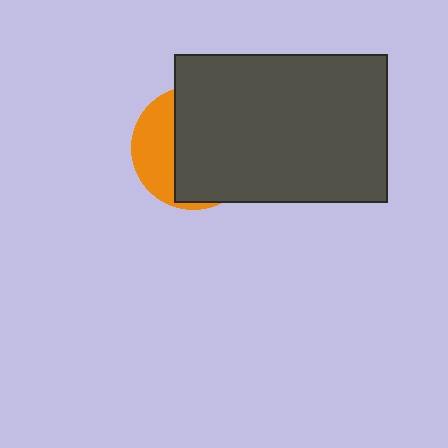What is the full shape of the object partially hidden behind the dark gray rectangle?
The partially hidden object is an orange circle.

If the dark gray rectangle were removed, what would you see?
You would see the complete orange circle.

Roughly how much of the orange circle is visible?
A small part of it is visible (roughly 32%).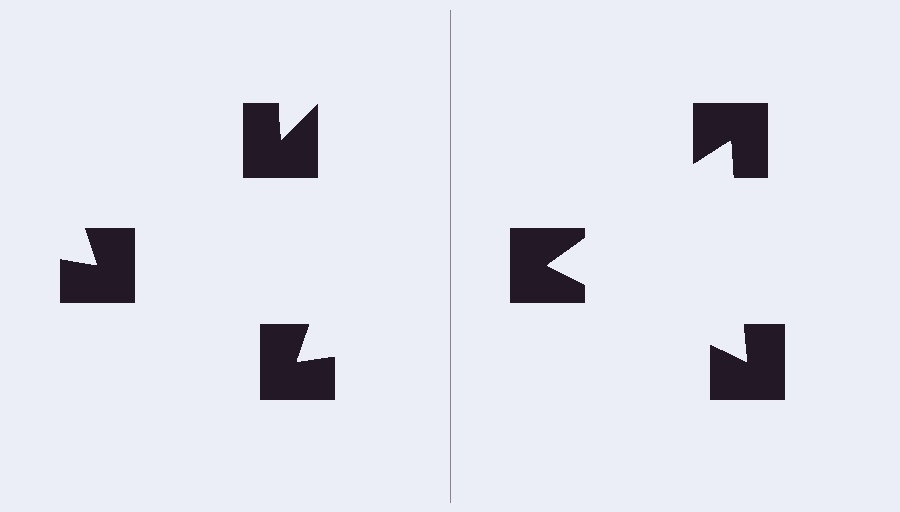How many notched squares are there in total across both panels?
6 — 3 on each side.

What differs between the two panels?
The notched squares are positioned identically on both sides; only the wedge orientations differ. On the right they align to a triangle; on the left they are misaligned.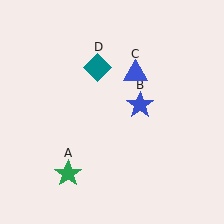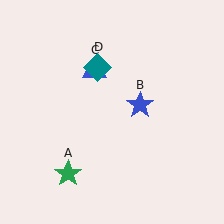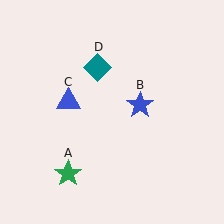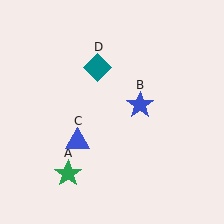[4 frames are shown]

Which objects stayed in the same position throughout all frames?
Green star (object A) and blue star (object B) and teal diamond (object D) remained stationary.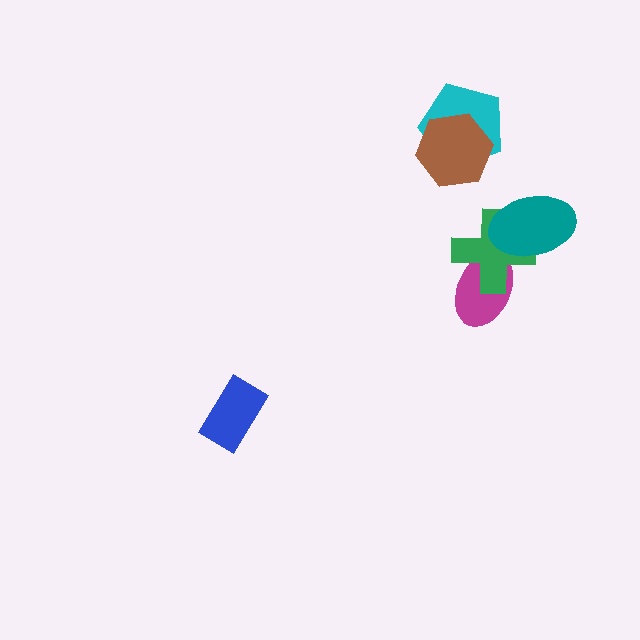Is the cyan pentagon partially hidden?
Yes, it is partially covered by another shape.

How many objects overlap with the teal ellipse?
1 object overlaps with the teal ellipse.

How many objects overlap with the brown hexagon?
1 object overlaps with the brown hexagon.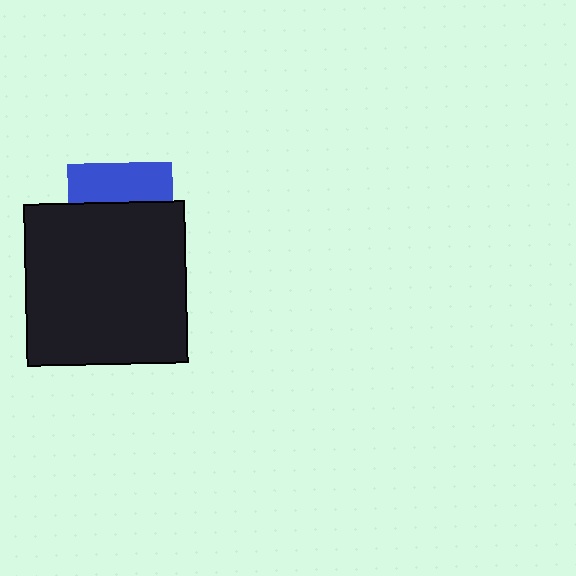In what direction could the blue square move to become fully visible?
The blue square could move up. That would shift it out from behind the black square entirely.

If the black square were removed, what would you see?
You would see the complete blue square.